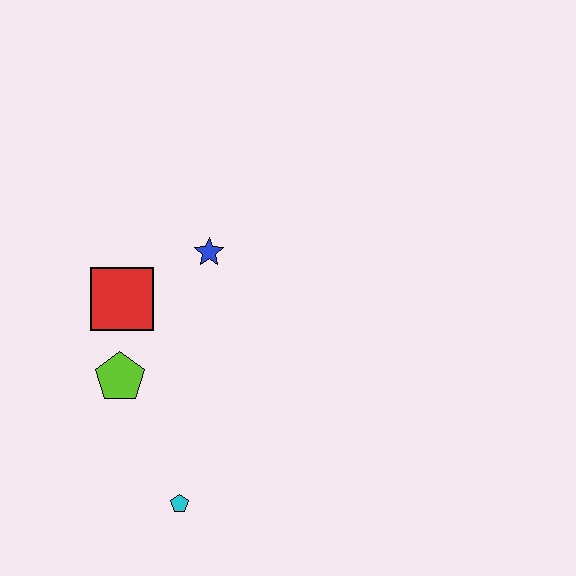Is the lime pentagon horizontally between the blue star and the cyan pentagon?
No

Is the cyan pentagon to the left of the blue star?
Yes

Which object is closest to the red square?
The lime pentagon is closest to the red square.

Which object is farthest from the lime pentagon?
The blue star is farthest from the lime pentagon.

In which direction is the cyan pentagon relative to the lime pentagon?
The cyan pentagon is below the lime pentagon.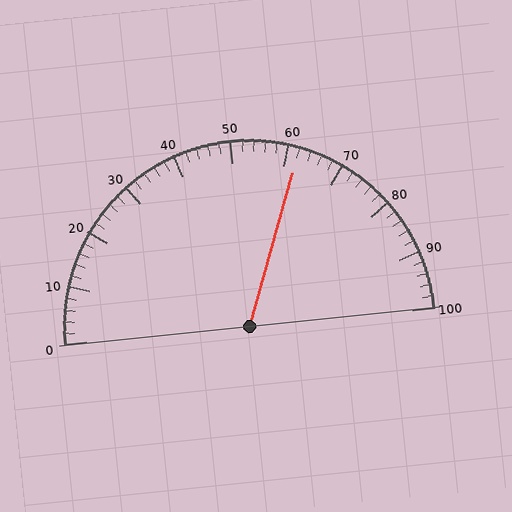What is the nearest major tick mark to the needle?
The nearest major tick mark is 60.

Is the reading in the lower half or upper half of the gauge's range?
The reading is in the upper half of the range (0 to 100).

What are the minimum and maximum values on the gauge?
The gauge ranges from 0 to 100.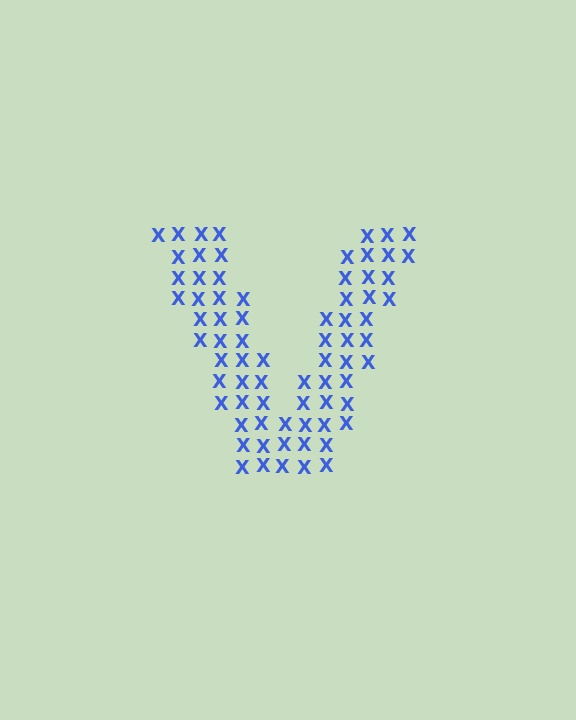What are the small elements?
The small elements are letter X's.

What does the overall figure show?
The overall figure shows the letter V.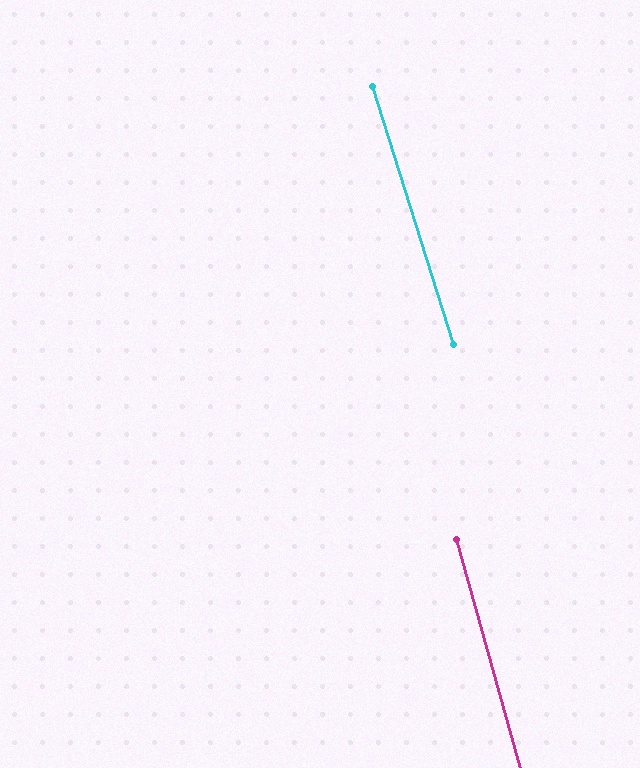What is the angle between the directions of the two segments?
Approximately 2 degrees.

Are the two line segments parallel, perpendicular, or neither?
Parallel — their directions differ by only 1.9°.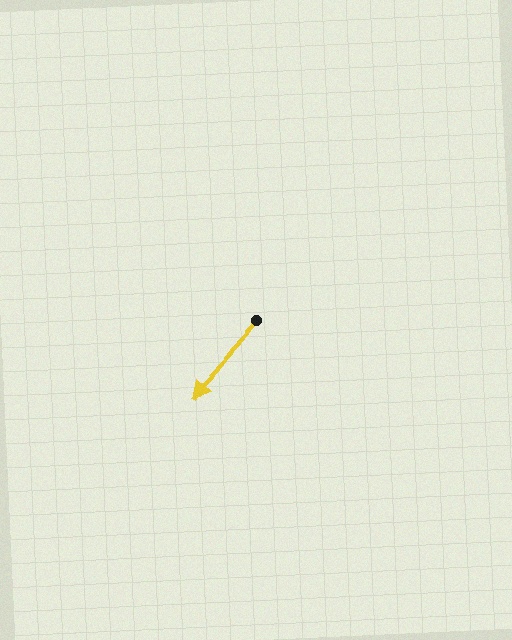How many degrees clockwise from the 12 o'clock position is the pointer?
Approximately 221 degrees.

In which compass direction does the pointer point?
Southwest.